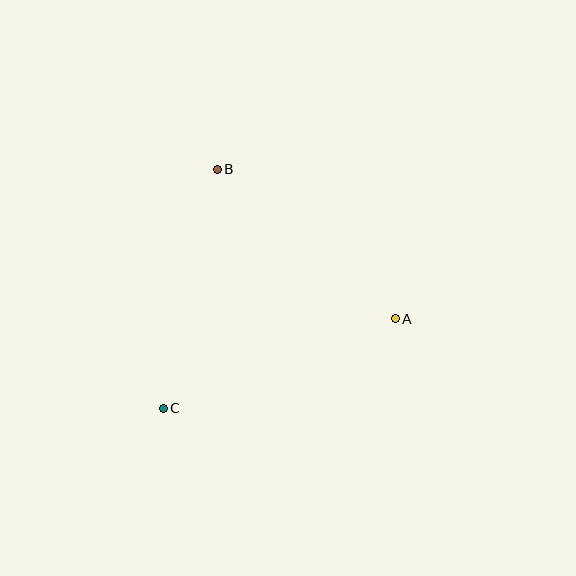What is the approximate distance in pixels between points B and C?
The distance between B and C is approximately 245 pixels.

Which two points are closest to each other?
Points A and B are closest to each other.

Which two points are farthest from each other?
Points A and C are farthest from each other.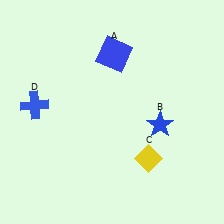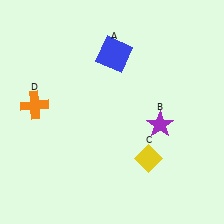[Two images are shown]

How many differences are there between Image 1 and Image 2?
There are 2 differences between the two images.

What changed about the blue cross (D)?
In Image 1, D is blue. In Image 2, it changed to orange.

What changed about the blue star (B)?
In Image 1, B is blue. In Image 2, it changed to purple.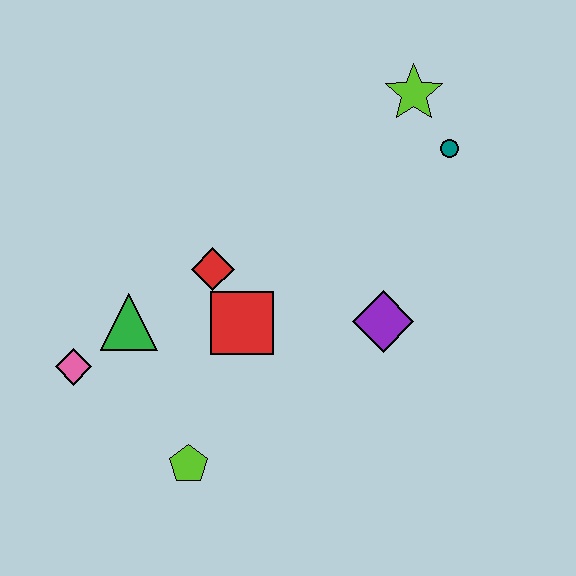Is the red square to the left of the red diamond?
No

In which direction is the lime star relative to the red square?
The lime star is above the red square.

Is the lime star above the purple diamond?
Yes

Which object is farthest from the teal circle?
The pink diamond is farthest from the teal circle.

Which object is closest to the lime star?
The teal circle is closest to the lime star.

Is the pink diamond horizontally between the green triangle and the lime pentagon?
No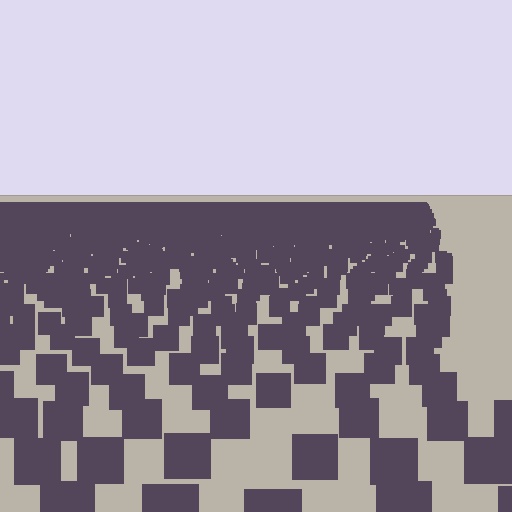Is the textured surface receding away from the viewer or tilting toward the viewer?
The surface is receding away from the viewer. Texture elements get smaller and denser toward the top.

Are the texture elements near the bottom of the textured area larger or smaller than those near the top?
Larger. Near the bottom, elements are closer to the viewer and appear at a bigger on-screen size.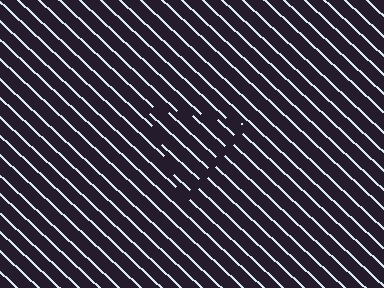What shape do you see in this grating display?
An illusory triangle. The interior of the shape contains the same grating, shifted by half a period — the contour is defined by the phase discontinuity where line-ends from the inner and outer gratings abut.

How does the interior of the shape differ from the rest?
The interior of the shape contains the same grating, shifted by half a period — the contour is defined by the phase discontinuity where line-ends from the inner and outer gratings abut.